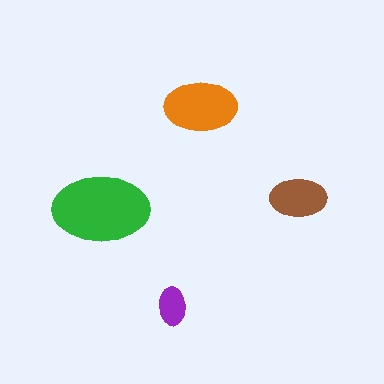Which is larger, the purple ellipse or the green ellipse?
The green one.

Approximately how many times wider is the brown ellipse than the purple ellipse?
About 1.5 times wider.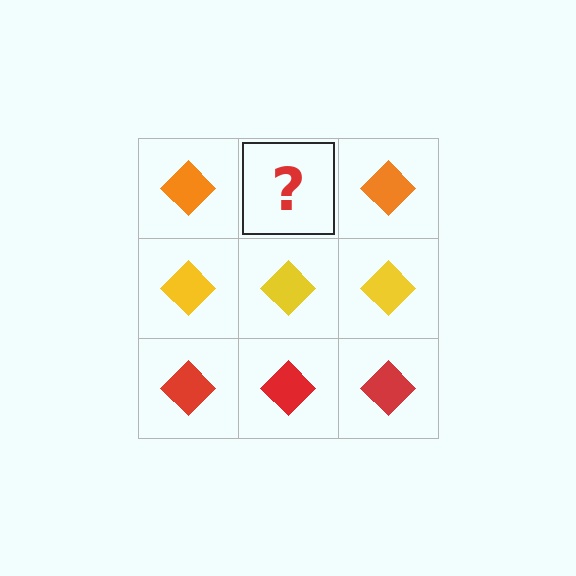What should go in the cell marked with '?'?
The missing cell should contain an orange diamond.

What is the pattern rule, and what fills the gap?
The rule is that each row has a consistent color. The gap should be filled with an orange diamond.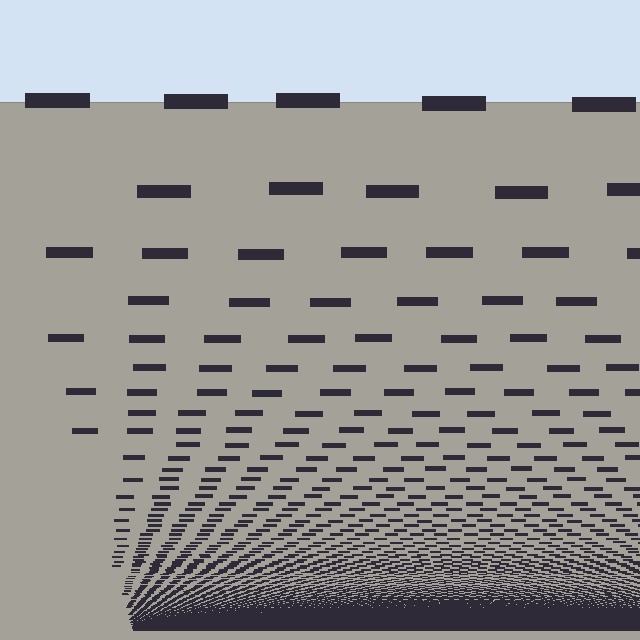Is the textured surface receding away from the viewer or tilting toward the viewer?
The surface appears to tilt toward the viewer. Texture elements get larger and sparser toward the top.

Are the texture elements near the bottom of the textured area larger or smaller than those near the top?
Smaller. The gradient is inverted — elements near the bottom are smaller and denser.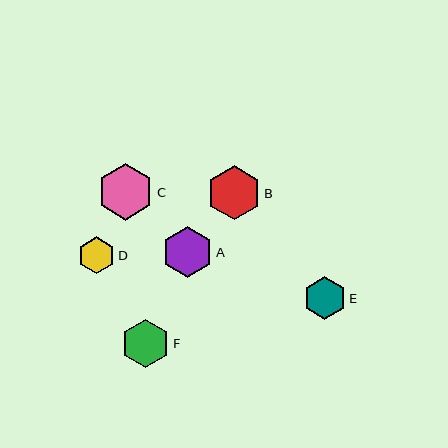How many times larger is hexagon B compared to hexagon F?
Hexagon B is approximately 1.1 times the size of hexagon F.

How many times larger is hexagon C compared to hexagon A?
Hexagon C is approximately 1.1 times the size of hexagon A.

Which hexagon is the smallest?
Hexagon D is the smallest with a size of approximately 37 pixels.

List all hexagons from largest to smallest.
From largest to smallest: C, B, A, F, E, D.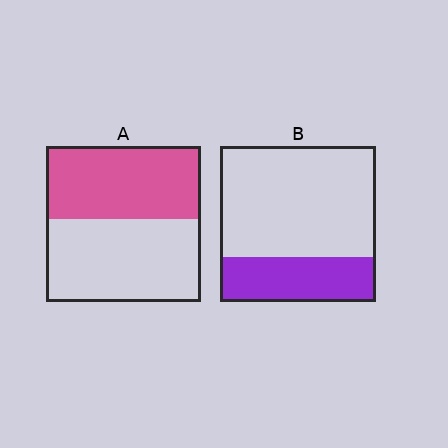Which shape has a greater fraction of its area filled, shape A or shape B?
Shape A.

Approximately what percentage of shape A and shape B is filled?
A is approximately 45% and B is approximately 30%.